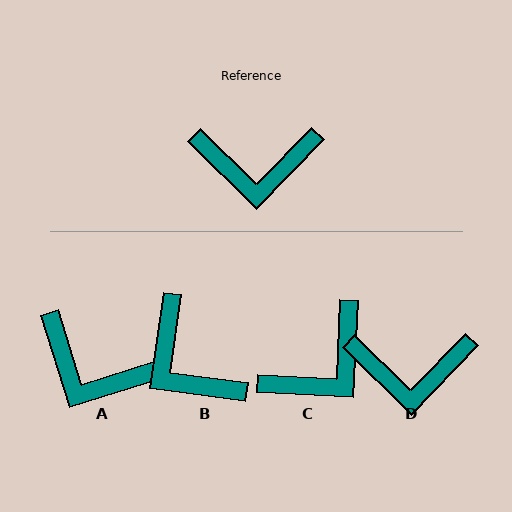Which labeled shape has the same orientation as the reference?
D.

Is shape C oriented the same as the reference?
No, it is off by about 42 degrees.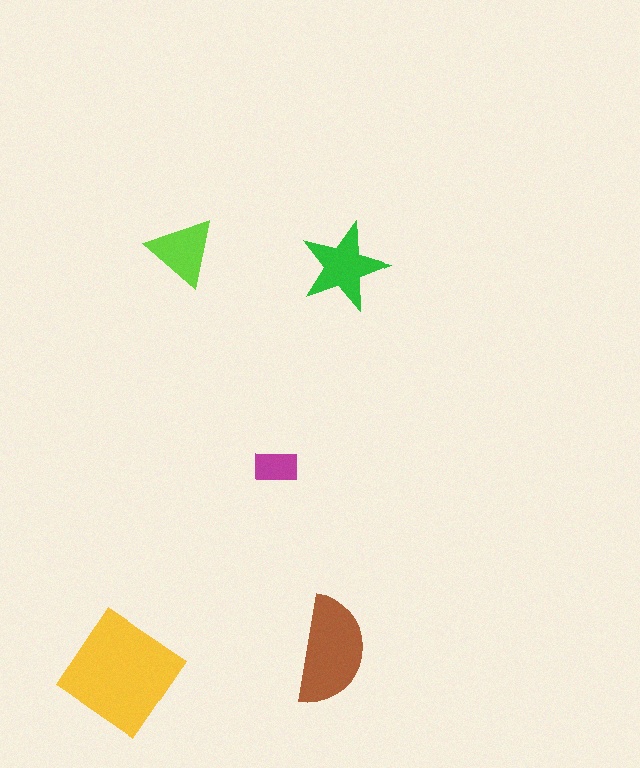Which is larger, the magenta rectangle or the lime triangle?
The lime triangle.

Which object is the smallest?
The magenta rectangle.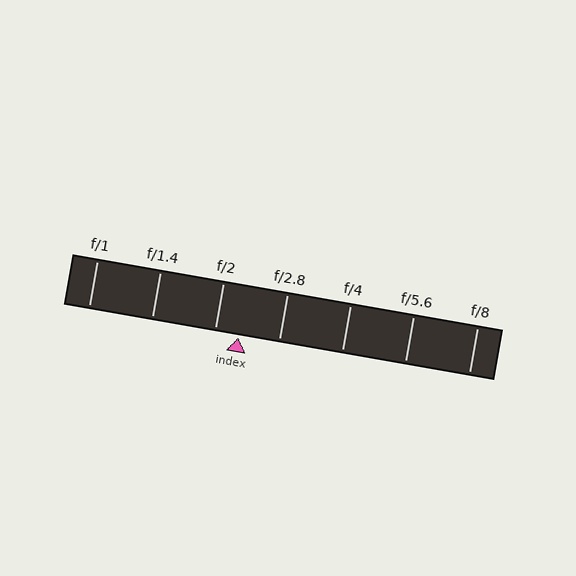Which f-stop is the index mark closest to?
The index mark is closest to f/2.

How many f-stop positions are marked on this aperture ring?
There are 7 f-stop positions marked.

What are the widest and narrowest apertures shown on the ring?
The widest aperture shown is f/1 and the narrowest is f/8.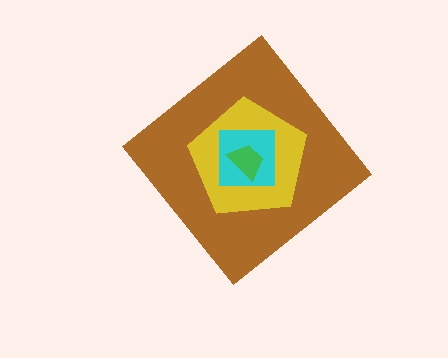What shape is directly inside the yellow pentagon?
The cyan square.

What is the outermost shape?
The brown diamond.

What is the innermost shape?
The green trapezoid.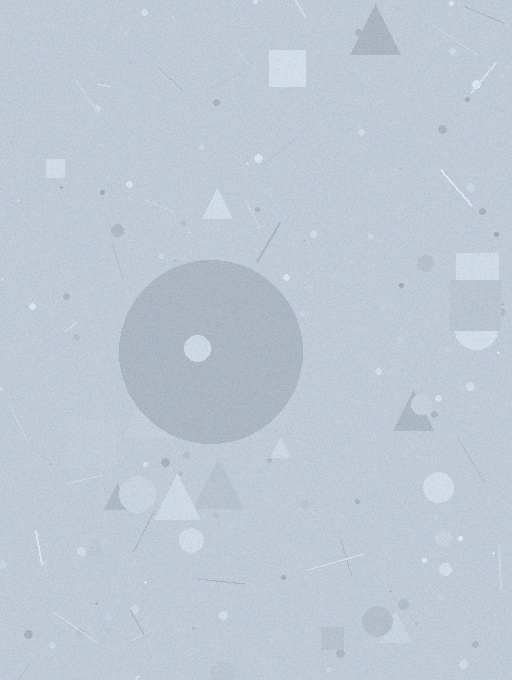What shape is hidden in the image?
A circle is hidden in the image.